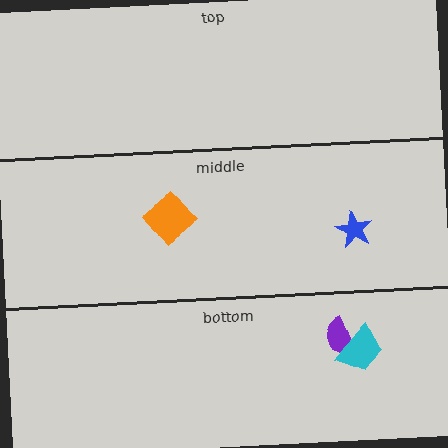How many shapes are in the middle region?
2.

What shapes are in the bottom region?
The purple semicircle, the cyan trapezoid.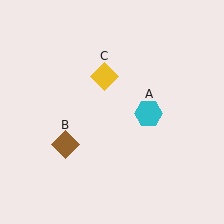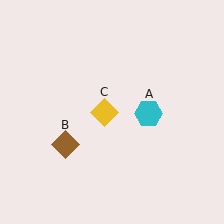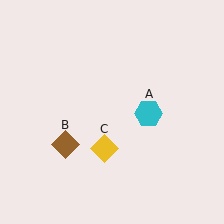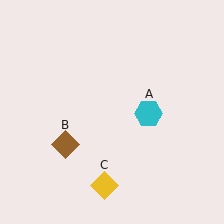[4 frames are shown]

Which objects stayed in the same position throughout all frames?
Cyan hexagon (object A) and brown diamond (object B) remained stationary.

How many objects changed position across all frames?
1 object changed position: yellow diamond (object C).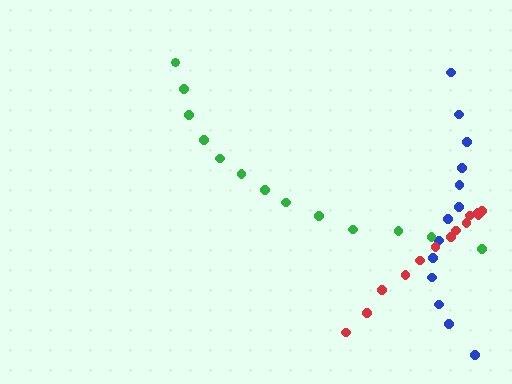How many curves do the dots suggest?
There are 3 distinct paths.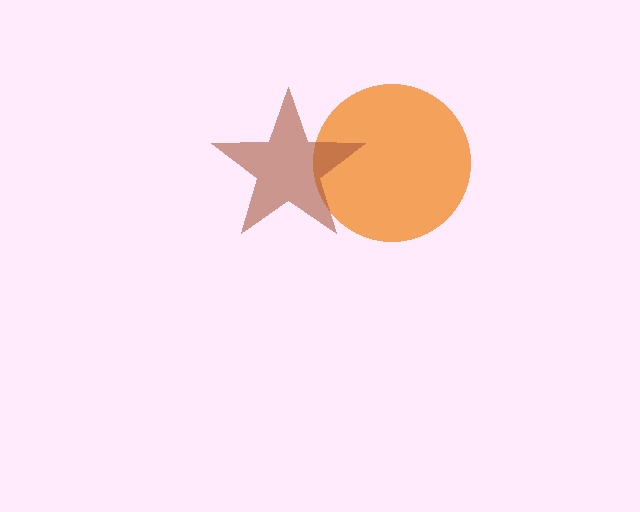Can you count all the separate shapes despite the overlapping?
Yes, there are 2 separate shapes.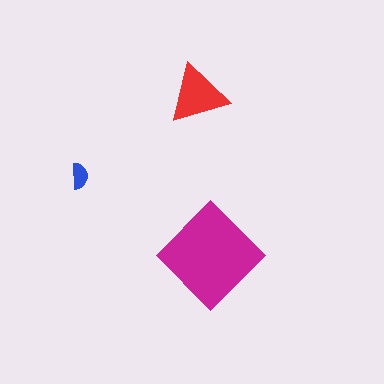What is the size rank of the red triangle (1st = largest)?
2nd.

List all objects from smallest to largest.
The blue semicircle, the red triangle, the magenta diamond.